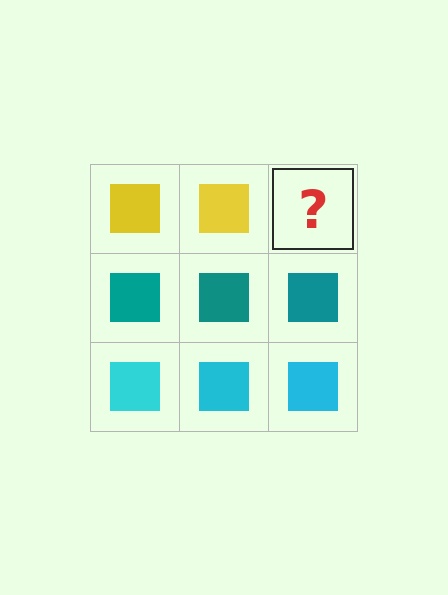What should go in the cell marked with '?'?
The missing cell should contain a yellow square.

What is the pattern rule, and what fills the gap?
The rule is that each row has a consistent color. The gap should be filled with a yellow square.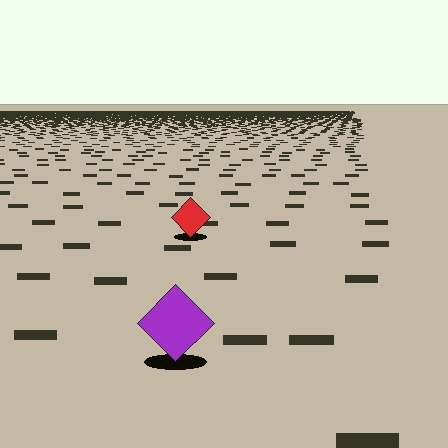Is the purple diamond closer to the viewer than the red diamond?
Yes. The purple diamond is closer — you can tell from the texture gradient: the ground texture is coarser near it.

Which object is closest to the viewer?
The purple diamond is closest. The texture marks near it are larger and more spread out.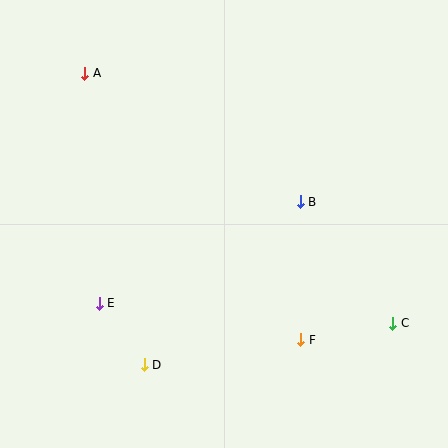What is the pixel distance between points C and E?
The distance between C and E is 294 pixels.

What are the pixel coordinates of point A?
Point A is at (85, 73).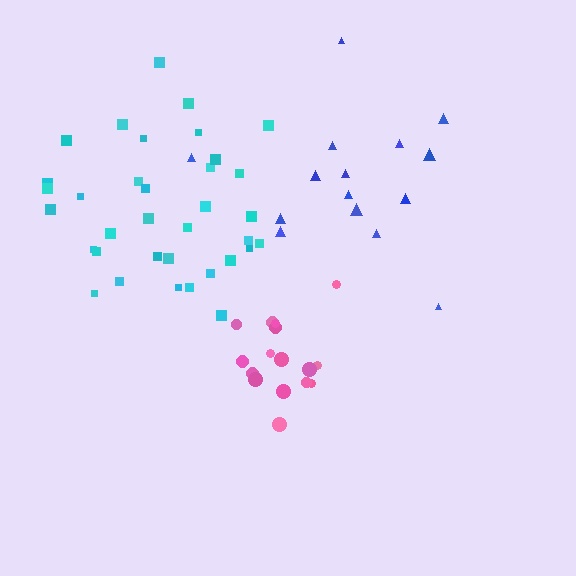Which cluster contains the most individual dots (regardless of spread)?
Cyan (35).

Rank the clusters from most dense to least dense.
pink, cyan, blue.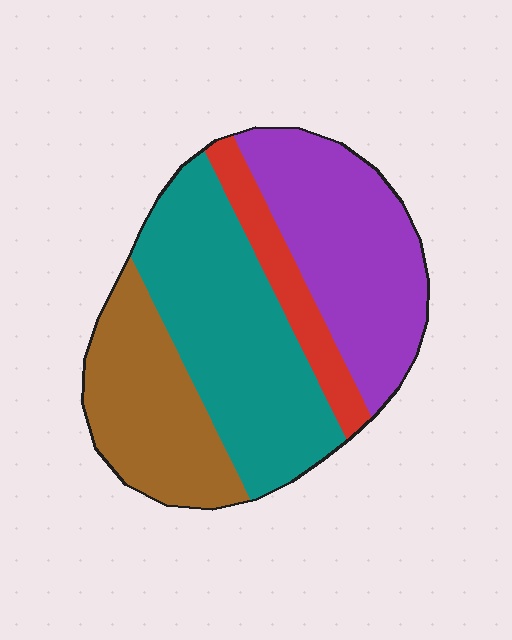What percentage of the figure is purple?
Purple covers 30% of the figure.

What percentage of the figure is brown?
Brown takes up about one quarter (1/4) of the figure.